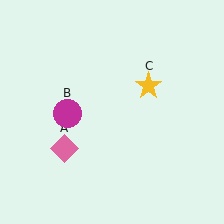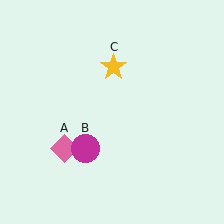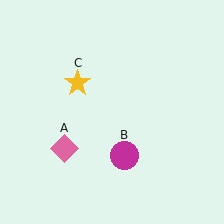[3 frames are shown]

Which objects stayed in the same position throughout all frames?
Pink diamond (object A) remained stationary.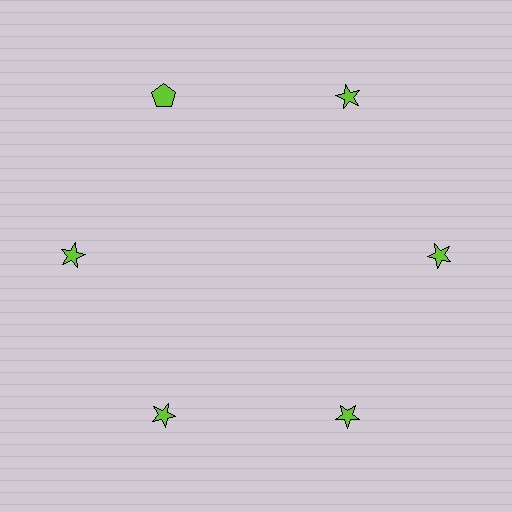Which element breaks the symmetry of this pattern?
The lime pentagon at roughly the 11 o'clock position breaks the symmetry. All other shapes are lime stars.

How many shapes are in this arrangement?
There are 6 shapes arranged in a ring pattern.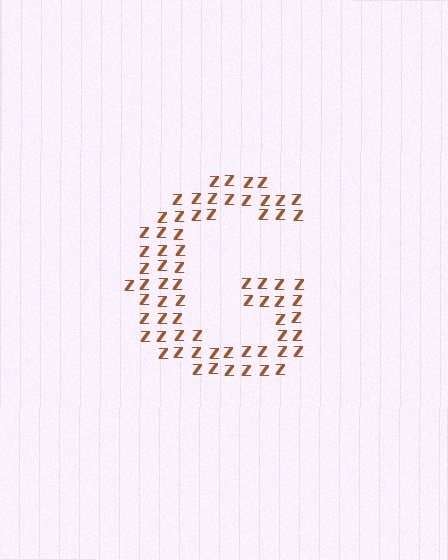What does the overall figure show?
The overall figure shows the letter G.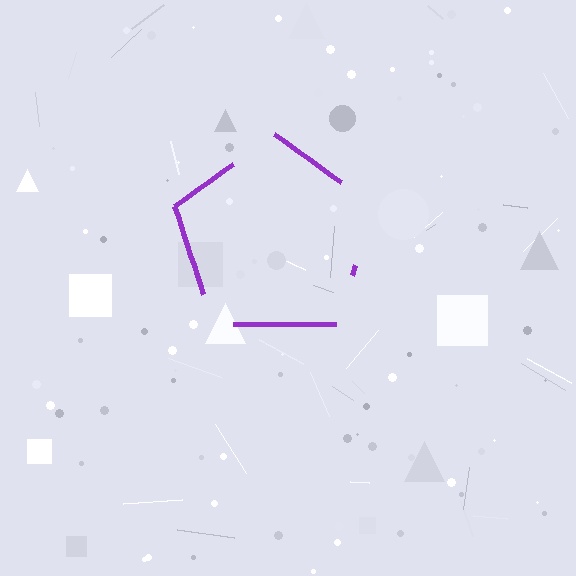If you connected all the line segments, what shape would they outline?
They would outline a pentagon.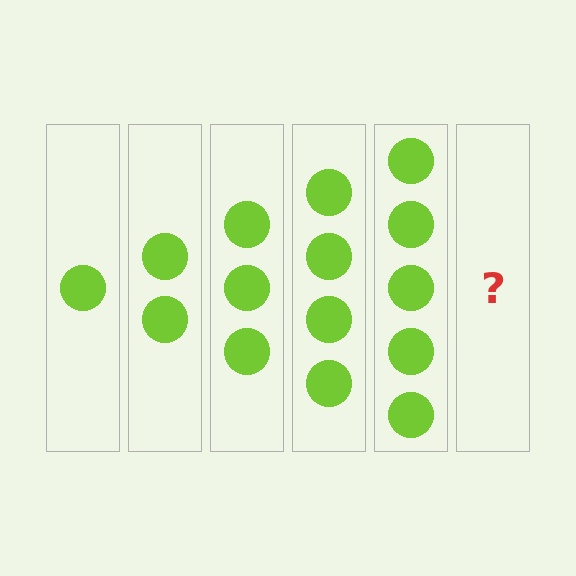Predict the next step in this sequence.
The next step is 6 circles.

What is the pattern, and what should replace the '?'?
The pattern is that each step adds one more circle. The '?' should be 6 circles.